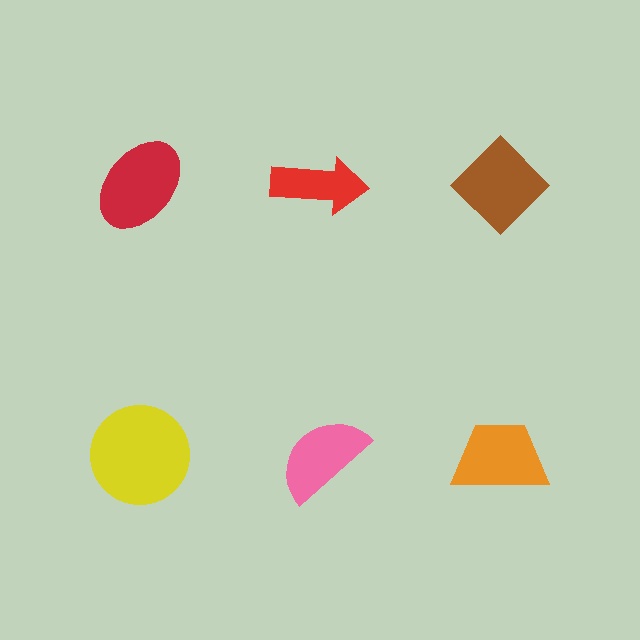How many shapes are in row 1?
3 shapes.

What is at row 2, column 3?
An orange trapezoid.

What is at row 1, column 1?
A red ellipse.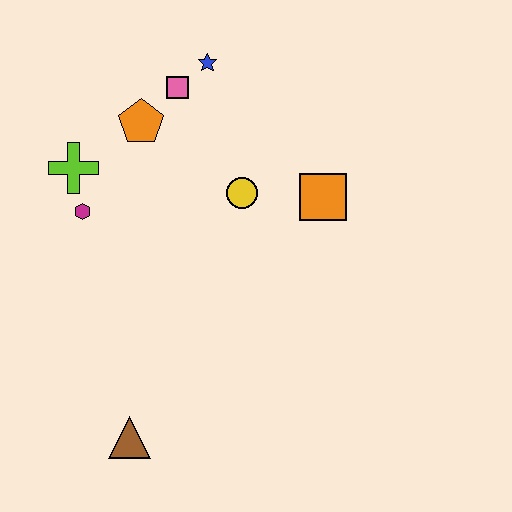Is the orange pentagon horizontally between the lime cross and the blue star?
Yes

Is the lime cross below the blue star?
Yes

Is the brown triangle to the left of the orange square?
Yes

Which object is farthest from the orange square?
The brown triangle is farthest from the orange square.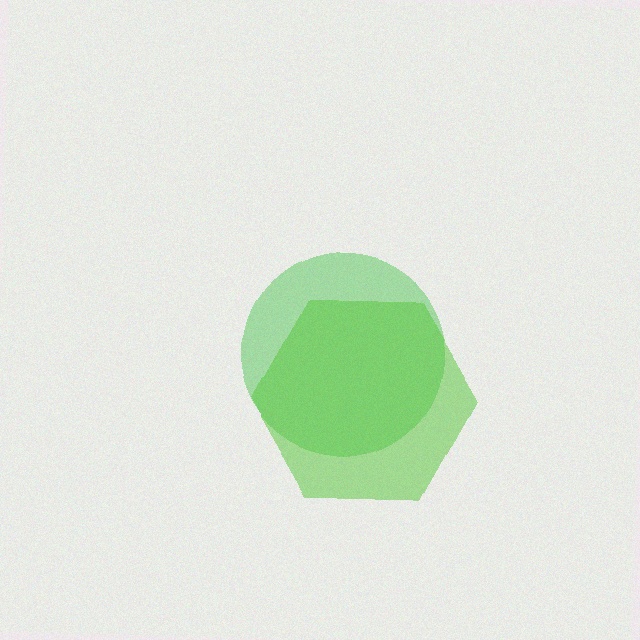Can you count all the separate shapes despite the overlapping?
Yes, there are 2 separate shapes.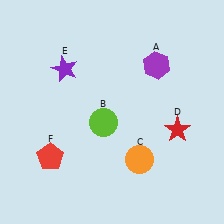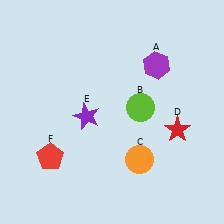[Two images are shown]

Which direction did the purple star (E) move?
The purple star (E) moved down.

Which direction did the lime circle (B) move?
The lime circle (B) moved right.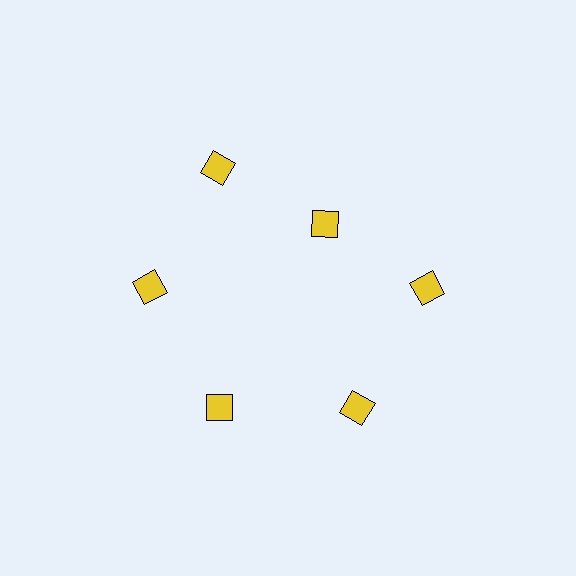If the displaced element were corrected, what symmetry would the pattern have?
It would have 6-fold rotational symmetry — the pattern would map onto itself every 60 degrees.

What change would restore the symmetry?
The symmetry would be restored by moving it outward, back onto the ring so that all 6 diamonds sit at equal angles and equal distance from the center.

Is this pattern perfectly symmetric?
No. The 6 yellow diamonds are arranged in a ring, but one element near the 1 o'clock position is pulled inward toward the center, breaking the 6-fold rotational symmetry.